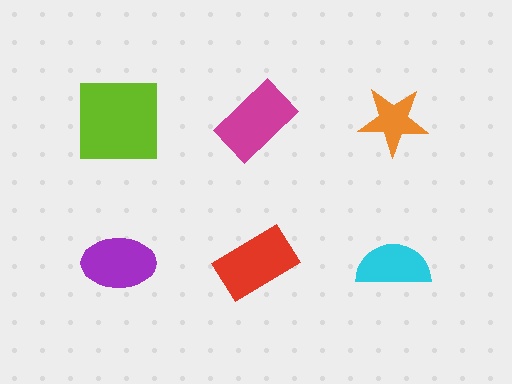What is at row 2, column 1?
A purple ellipse.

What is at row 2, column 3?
A cyan semicircle.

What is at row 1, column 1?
A lime square.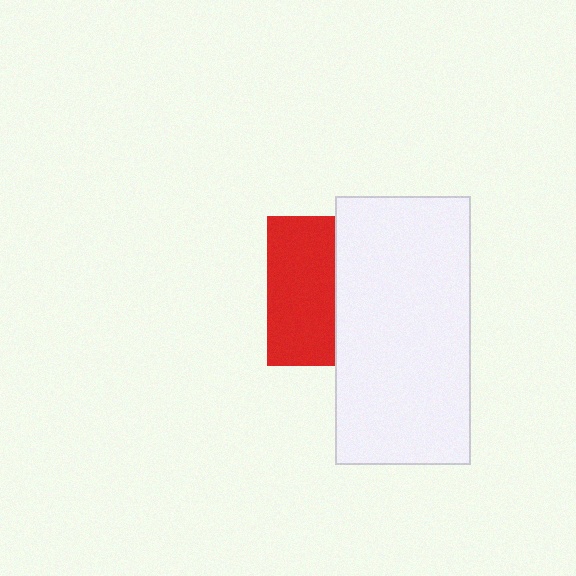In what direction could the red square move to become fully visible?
The red square could move left. That would shift it out from behind the white rectangle entirely.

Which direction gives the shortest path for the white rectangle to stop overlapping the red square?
Moving right gives the shortest separation.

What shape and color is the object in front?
The object in front is a white rectangle.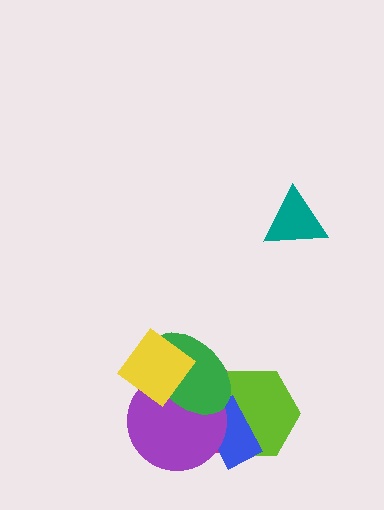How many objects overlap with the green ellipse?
5 objects overlap with the green ellipse.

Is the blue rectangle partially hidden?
Yes, it is partially covered by another shape.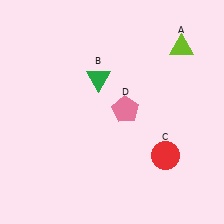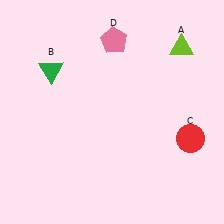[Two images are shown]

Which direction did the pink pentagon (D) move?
The pink pentagon (D) moved up.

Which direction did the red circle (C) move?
The red circle (C) moved right.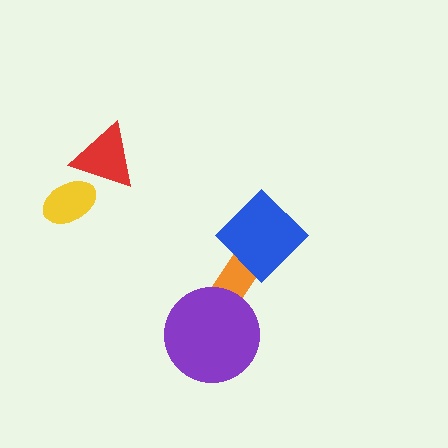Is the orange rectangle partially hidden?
Yes, it is partially covered by another shape.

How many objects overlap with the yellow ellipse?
1 object overlaps with the yellow ellipse.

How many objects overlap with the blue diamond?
1 object overlaps with the blue diamond.